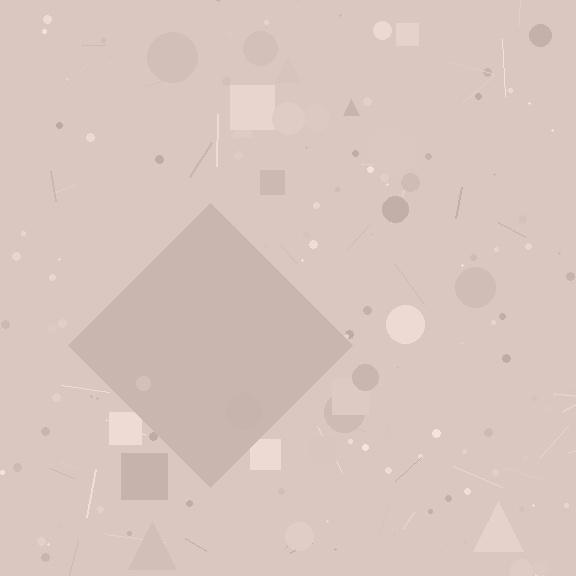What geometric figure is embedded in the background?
A diamond is embedded in the background.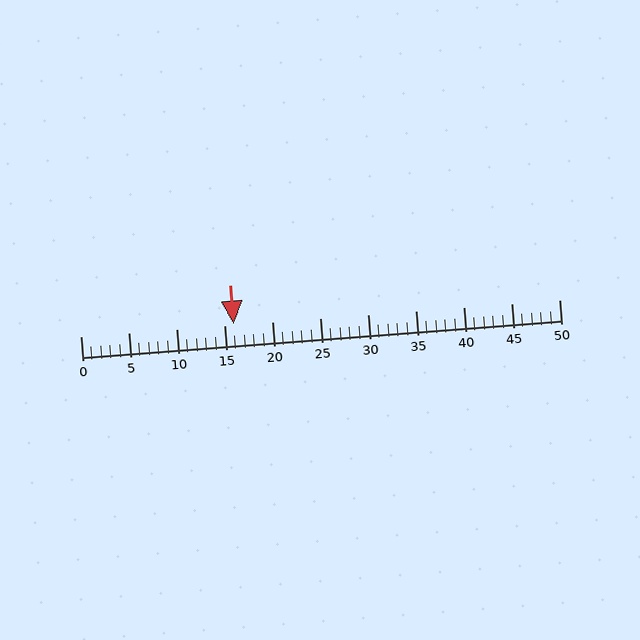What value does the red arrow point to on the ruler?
The red arrow points to approximately 16.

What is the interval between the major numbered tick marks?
The major tick marks are spaced 5 units apart.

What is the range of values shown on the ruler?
The ruler shows values from 0 to 50.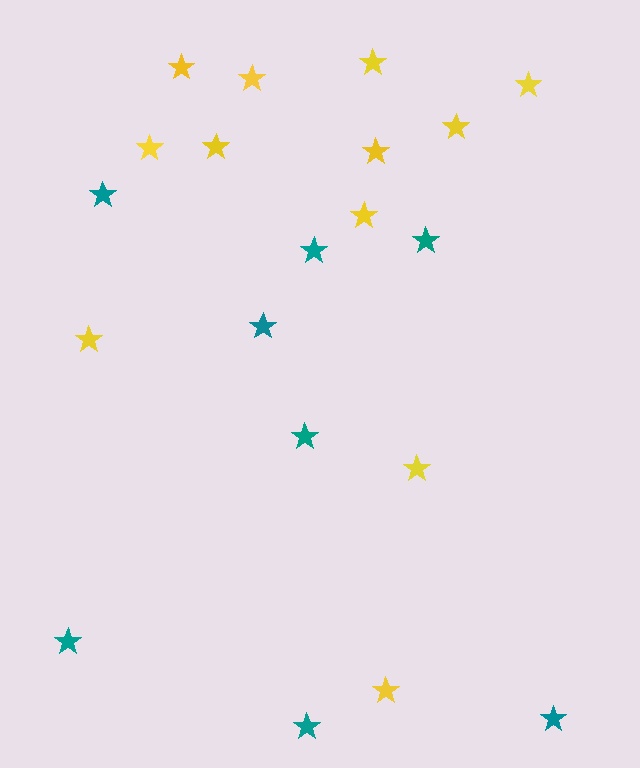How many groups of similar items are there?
There are 2 groups: one group of teal stars (8) and one group of yellow stars (12).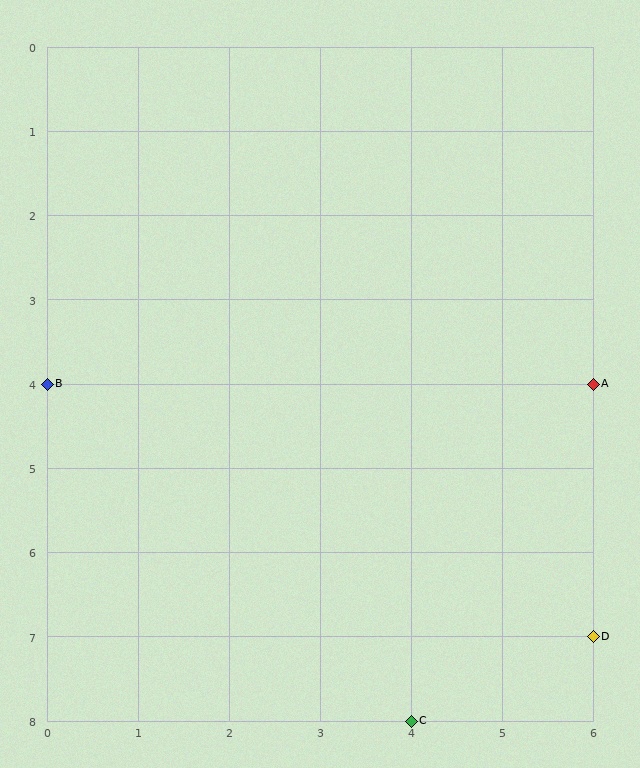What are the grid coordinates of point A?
Point A is at grid coordinates (6, 4).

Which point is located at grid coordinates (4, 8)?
Point C is at (4, 8).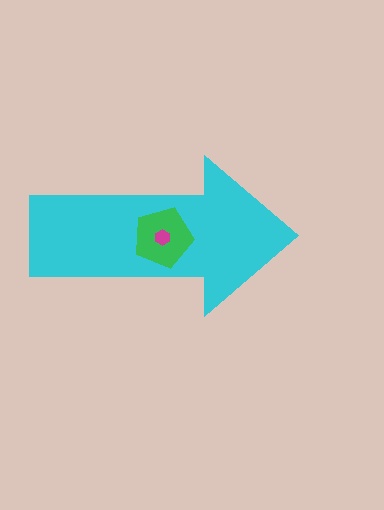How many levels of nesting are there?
3.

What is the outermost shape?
The cyan arrow.